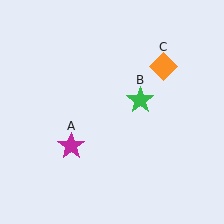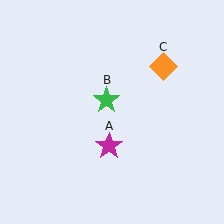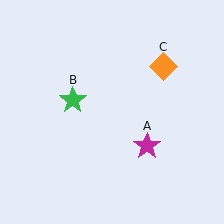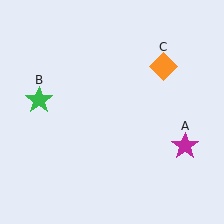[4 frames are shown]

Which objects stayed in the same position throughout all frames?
Orange diamond (object C) remained stationary.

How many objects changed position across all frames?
2 objects changed position: magenta star (object A), green star (object B).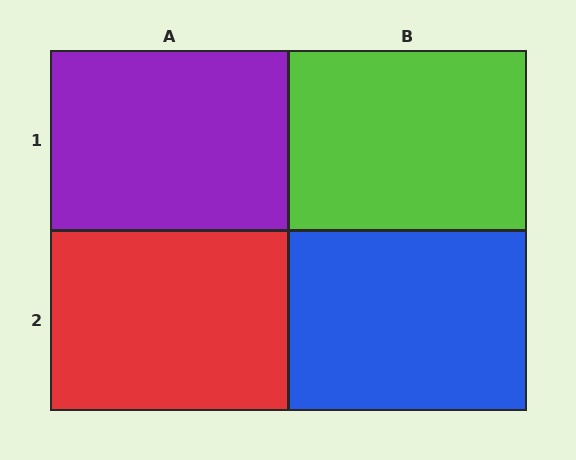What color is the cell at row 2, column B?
Blue.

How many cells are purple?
1 cell is purple.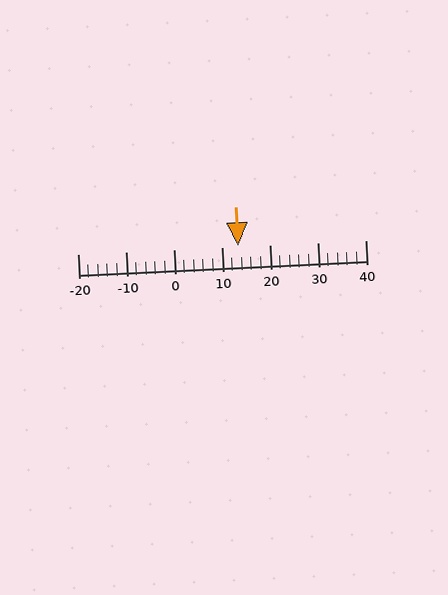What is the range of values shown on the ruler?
The ruler shows values from -20 to 40.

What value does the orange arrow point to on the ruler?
The orange arrow points to approximately 14.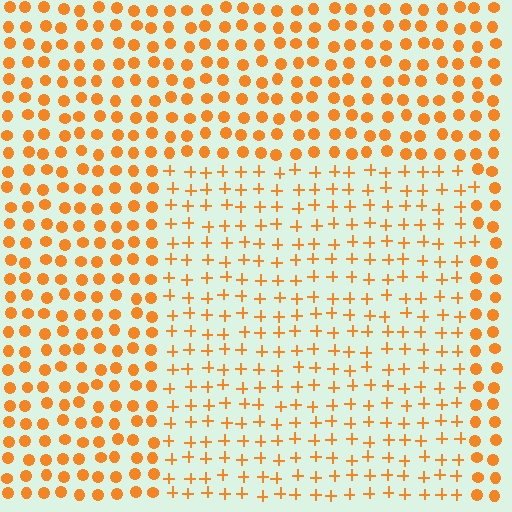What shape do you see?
I see a rectangle.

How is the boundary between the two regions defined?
The boundary is defined by a change in element shape: plus signs inside vs. circles outside. All elements share the same color and spacing.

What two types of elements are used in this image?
The image uses plus signs inside the rectangle region and circles outside it.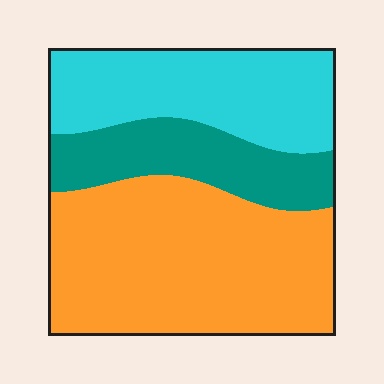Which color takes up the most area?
Orange, at roughly 50%.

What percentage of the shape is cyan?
Cyan covers 30% of the shape.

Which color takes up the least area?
Teal, at roughly 20%.